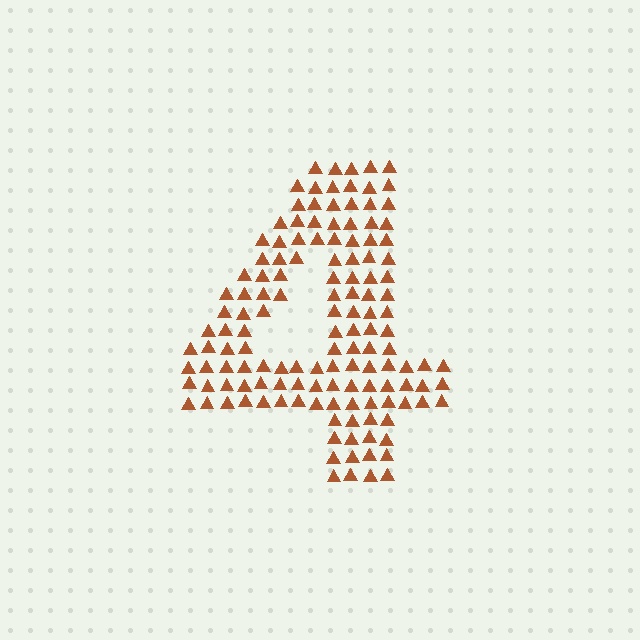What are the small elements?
The small elements are triangles.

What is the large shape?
The large shape is the digit 4.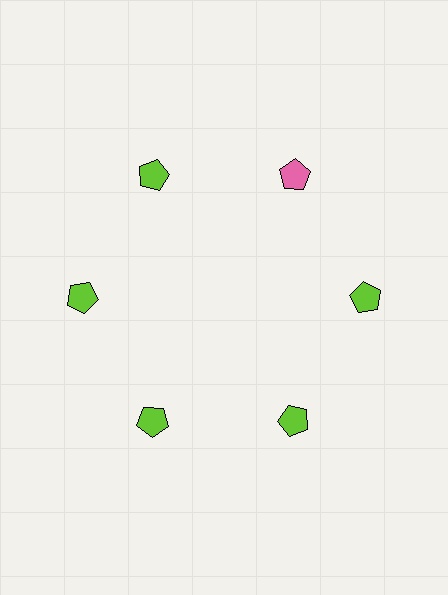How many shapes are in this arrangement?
There are 6 shapes arranged in a ring pattern.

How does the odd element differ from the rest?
It has a different color: pink instead of lime.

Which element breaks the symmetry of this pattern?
The pink pentagon at roughly the 1 o'clock position breaks the symmetry. All other shapes are lime pentagons.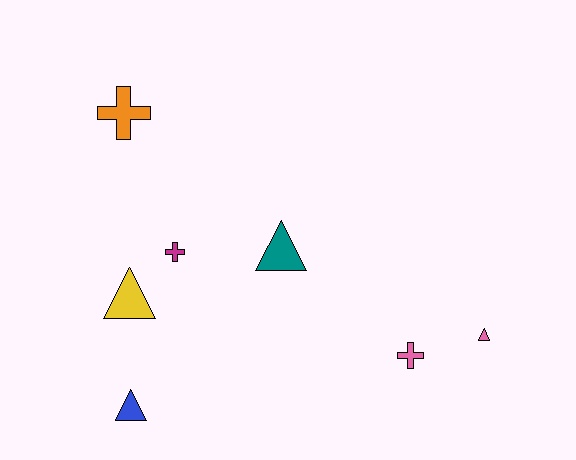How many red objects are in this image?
There are no red objects.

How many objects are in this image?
There are 7 objects.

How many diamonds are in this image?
There are no diamonds.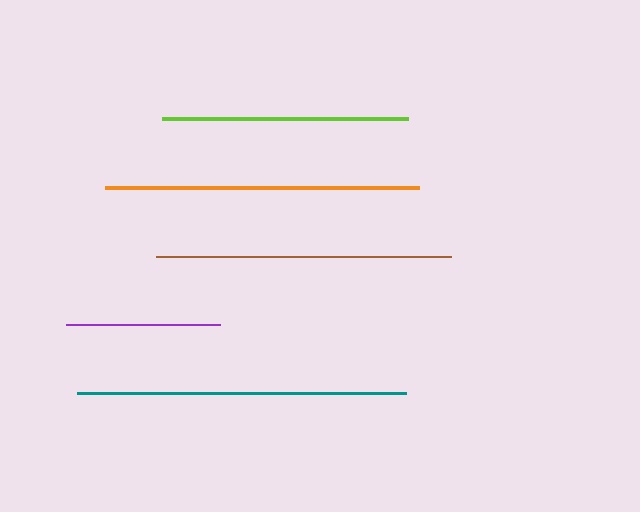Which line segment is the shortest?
The purple line is the shortest at approximately 153 pixels.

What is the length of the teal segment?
The teal segment is approximately 329 pixels long.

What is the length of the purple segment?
The purple segment is approximately 153 pixels long.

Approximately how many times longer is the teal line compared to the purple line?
The teal line is approximately 2.1 times the length of the purple line.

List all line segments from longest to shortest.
From longest to shortest: teal, orange, brown, lime, purple.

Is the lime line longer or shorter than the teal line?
The teal line is longer than the lime line.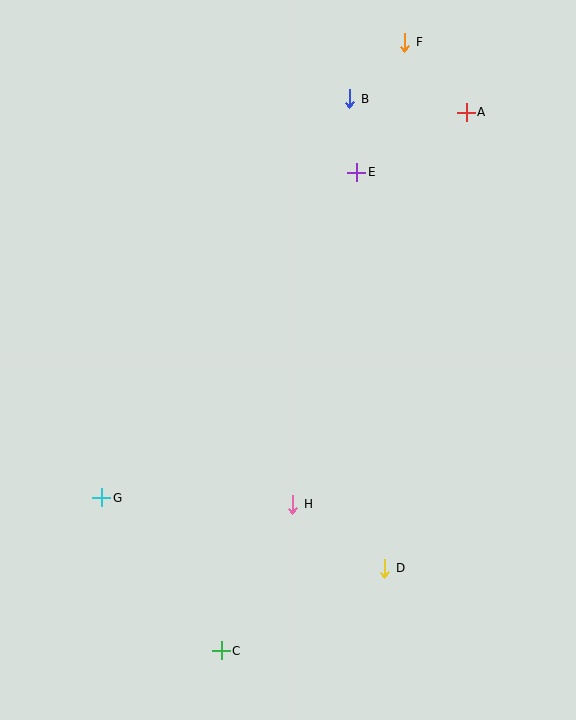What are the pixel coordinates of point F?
Point F is at (405, 42).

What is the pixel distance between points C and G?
The distance between C and G is 194 pixels.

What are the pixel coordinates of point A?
Point A is at (466, 112).